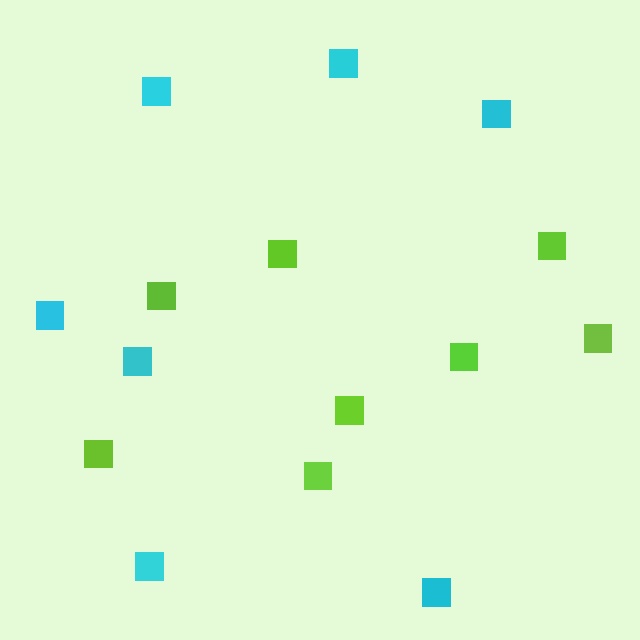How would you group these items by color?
There are 2 groups: one group of cyan squares (7) and one group of lime squares (8).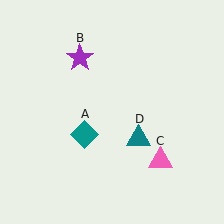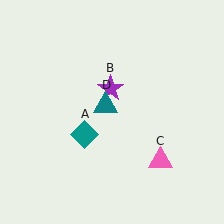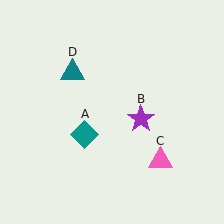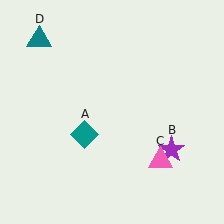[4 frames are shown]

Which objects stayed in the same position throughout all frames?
Teal diamond (object A) and pink triangle (object C) remained stationary.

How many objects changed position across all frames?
2 objects changed position: purple star (object B), teal triangle (object D).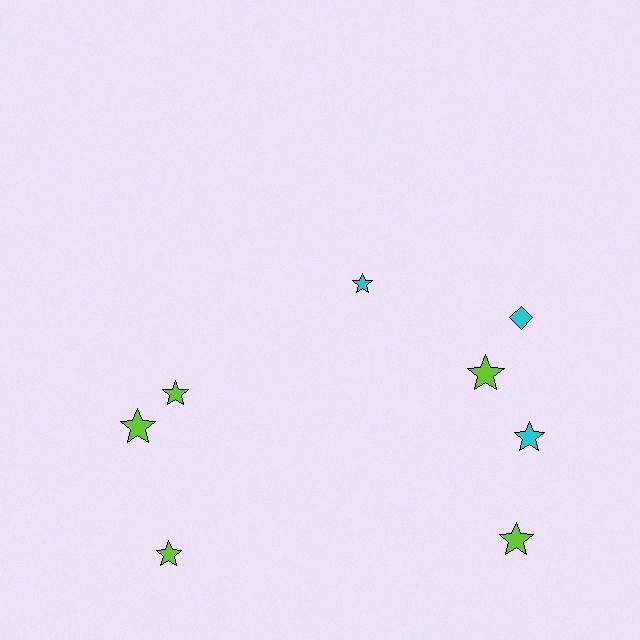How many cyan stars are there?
There are 2 cyan stars.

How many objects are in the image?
There are 8 objects.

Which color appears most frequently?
Lime, with 5 objects.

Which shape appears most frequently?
Star, with 7 objects.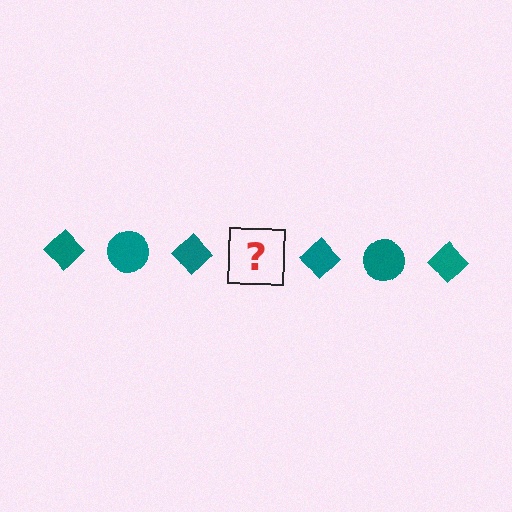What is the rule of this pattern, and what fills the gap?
The rule is that the pattern cycles through diamond, circle shapes in teal. The gap should be filled with a teal circle.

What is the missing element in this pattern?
The missing element is a teal circle.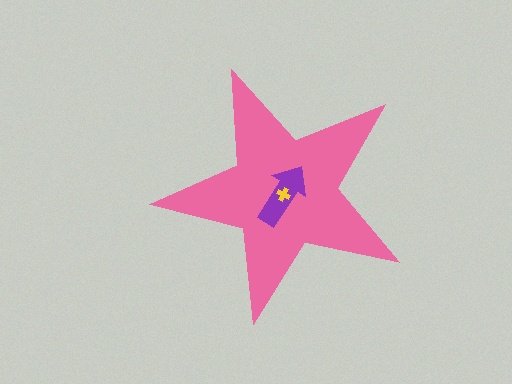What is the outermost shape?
The pink star.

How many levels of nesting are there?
3.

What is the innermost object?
The yellow cross.